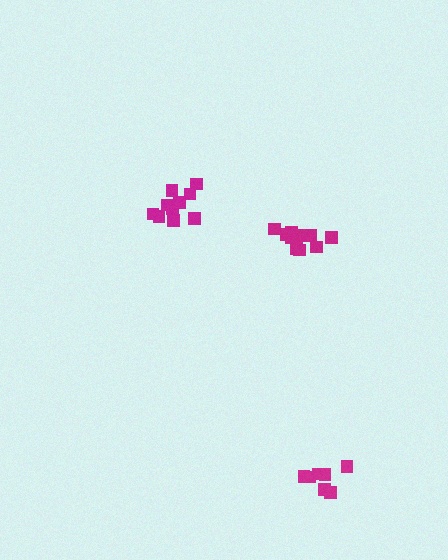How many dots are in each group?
Group 1: 10 dots, Group 2: 7 dots, Group 3: 10 dots (27 total).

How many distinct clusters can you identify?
There are 3 distinct clusters.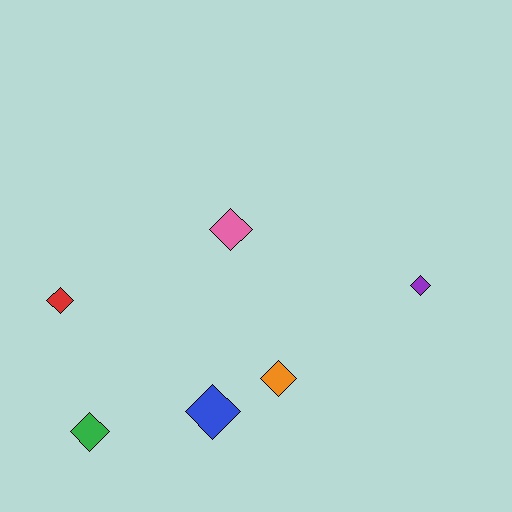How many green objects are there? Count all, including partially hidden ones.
There is 1 green object.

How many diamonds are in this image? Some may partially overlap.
There are 6 diamonds.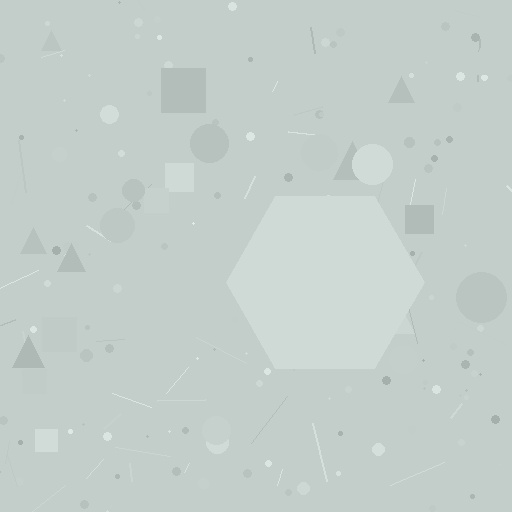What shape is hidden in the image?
A hexagon is hidden in the image.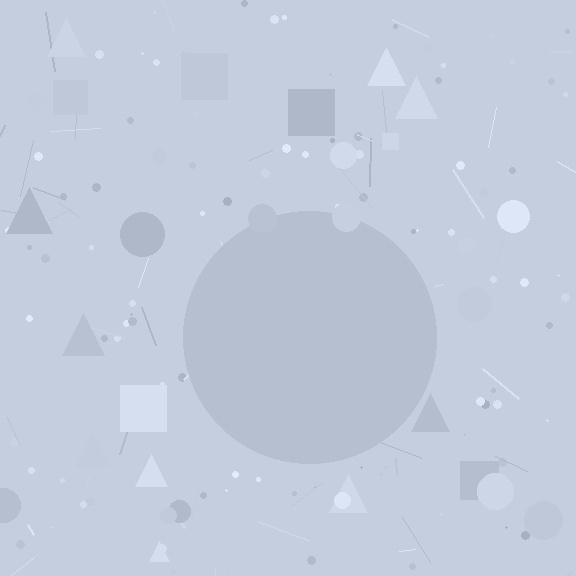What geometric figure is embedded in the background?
A circle is embedded in the background.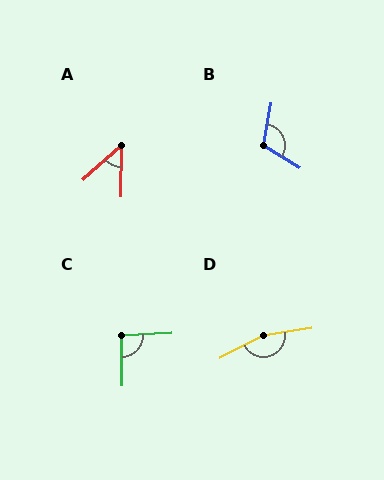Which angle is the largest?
D, at approximately 161 degrees.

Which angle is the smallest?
A, at approximately 47 degrees.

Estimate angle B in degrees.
Approximately 111 degrees.